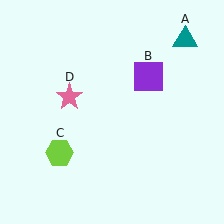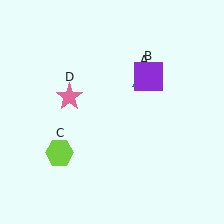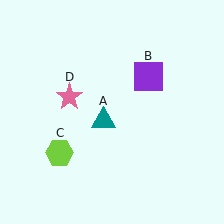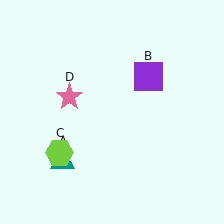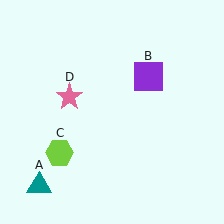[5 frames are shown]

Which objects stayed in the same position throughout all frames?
Purple square (object B) and lime hexagon (object C) and pink star (object D) remained stationary.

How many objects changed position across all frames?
1 object changed position: teal triangle (object A).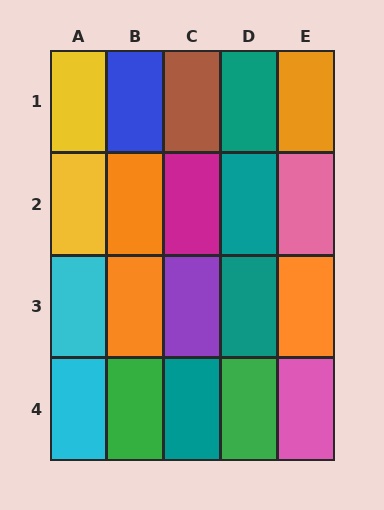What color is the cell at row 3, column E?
Orange.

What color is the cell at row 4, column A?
Cyan.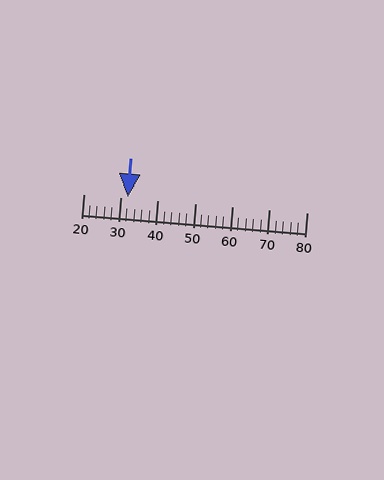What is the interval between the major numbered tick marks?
The major tick marks are spaced 10 units apart.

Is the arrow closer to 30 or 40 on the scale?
The arrow is closer to 30.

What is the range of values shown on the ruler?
The ruler shows values from 20 to 80.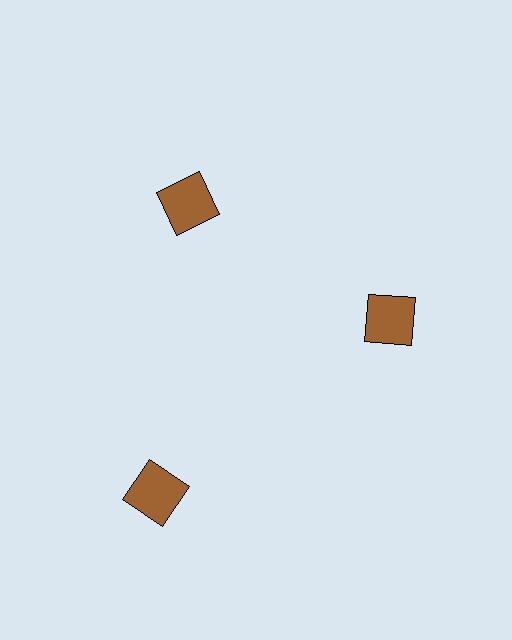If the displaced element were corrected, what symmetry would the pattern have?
It would have 3-fold rotational symmetry — the pattern would map onto itself every 120 degrees.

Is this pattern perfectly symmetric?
No. The 3 brown squares are arranged in a ring, but one element near the 7 o'clock position is pushed outward from the center, breaking the 3-fold rotational symmetry.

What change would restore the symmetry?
The symmetry would be restored by moving it inward, back onto the ring so that all 3 squares sit at equal angles and equal distance from the center.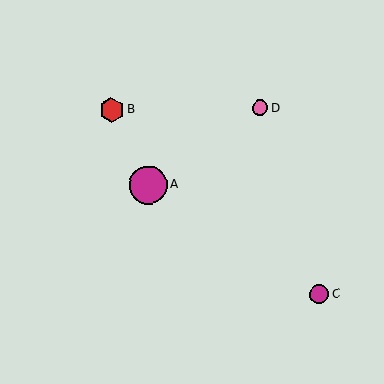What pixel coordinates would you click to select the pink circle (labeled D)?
Click at (260, 108) to select the pink circle D.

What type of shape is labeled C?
Shape C is a magenta circle.